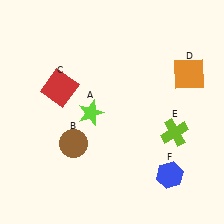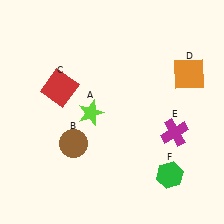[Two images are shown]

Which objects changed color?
E changed from lime to magenta. F changed from blue to green.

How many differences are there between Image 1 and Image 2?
There are 2 differences between the two images.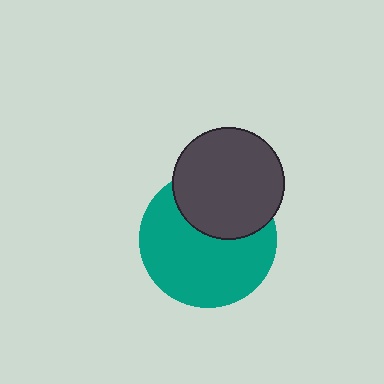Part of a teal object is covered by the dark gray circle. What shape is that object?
It is a circle.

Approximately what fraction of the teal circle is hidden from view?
Roughly 34% of the teal circle is hidden behind the dark gray circle.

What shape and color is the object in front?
The object in front is a dark gray circle.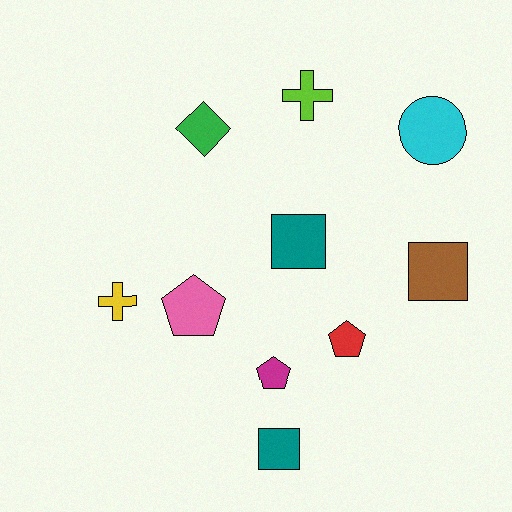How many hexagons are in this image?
There are no hexagons.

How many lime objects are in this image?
There is 1 lime object.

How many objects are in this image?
There are 10 objects.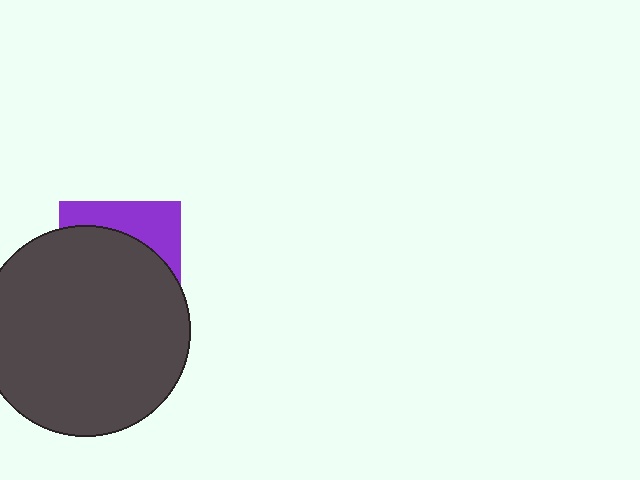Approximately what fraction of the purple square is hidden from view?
Roughly 69% of the purple square is hidden behind the dark gray circle.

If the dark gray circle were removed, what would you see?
You would see the complete purple square.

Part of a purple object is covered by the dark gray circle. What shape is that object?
It is a square.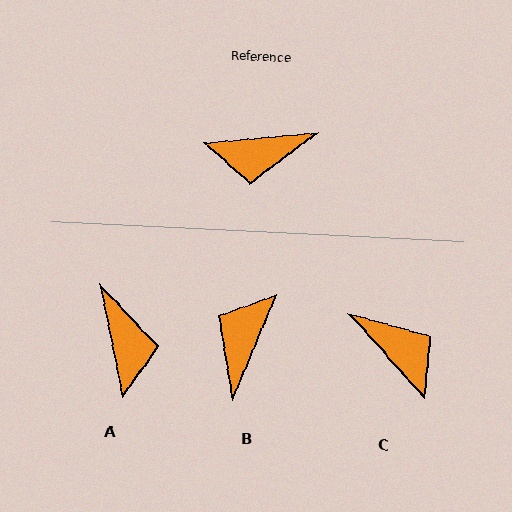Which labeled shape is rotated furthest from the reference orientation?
C, about 126 degrees away.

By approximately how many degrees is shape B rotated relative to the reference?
Approximately 118 degrees clockwise.